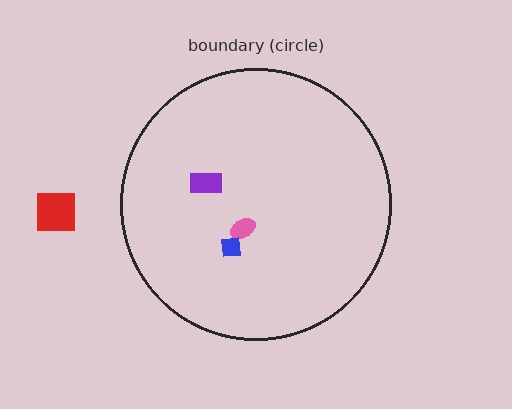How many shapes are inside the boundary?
3 inside, 1 outside.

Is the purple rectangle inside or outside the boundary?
Inside.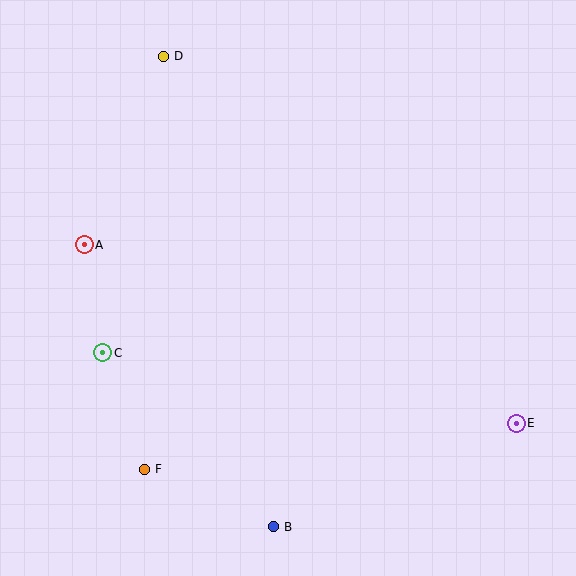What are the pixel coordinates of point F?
Point F is at (144, 469).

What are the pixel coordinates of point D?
Point D is at (163, 56).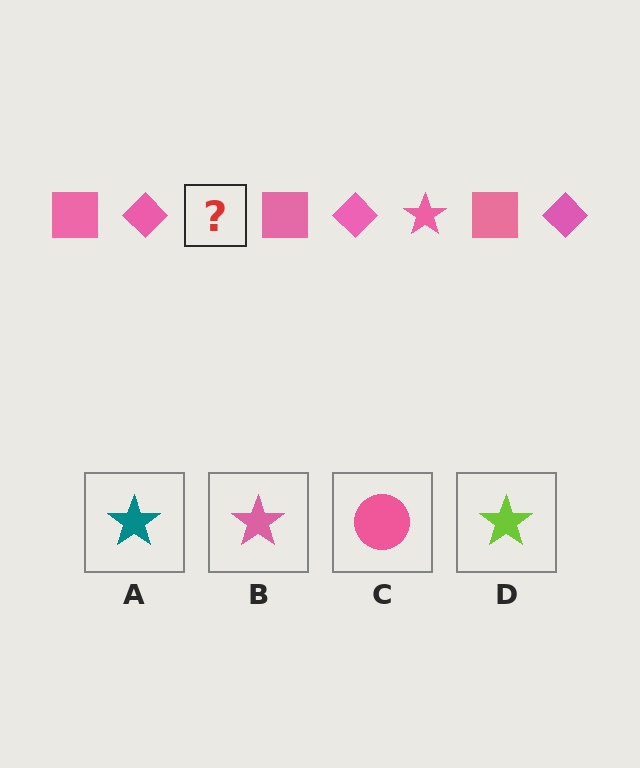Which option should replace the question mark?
Option B.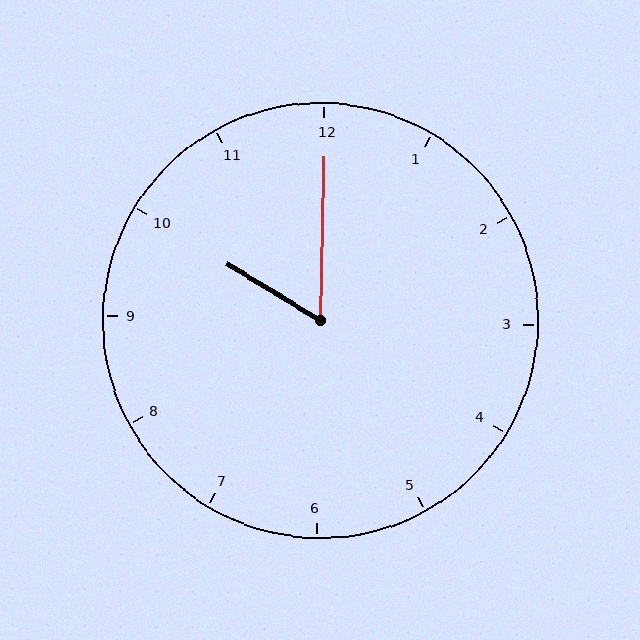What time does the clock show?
10:00.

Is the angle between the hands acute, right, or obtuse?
It is acute.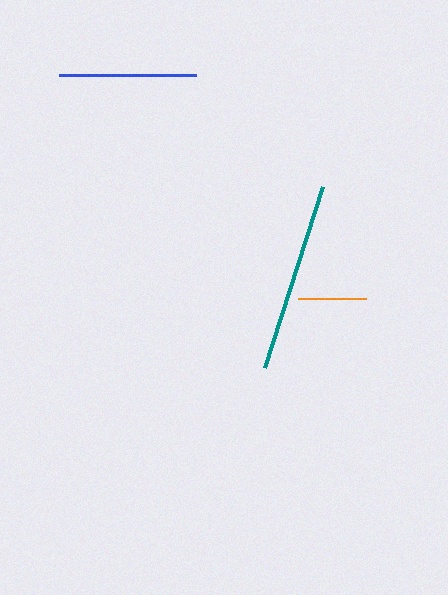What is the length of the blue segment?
The blue segment is approximately 137 pixels long.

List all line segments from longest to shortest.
From longest to shortest: teal, blue, orange.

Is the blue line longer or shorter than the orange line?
The blue line is longer than the orange line.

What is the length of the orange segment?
The orange segment is approximately 68 pixels long.